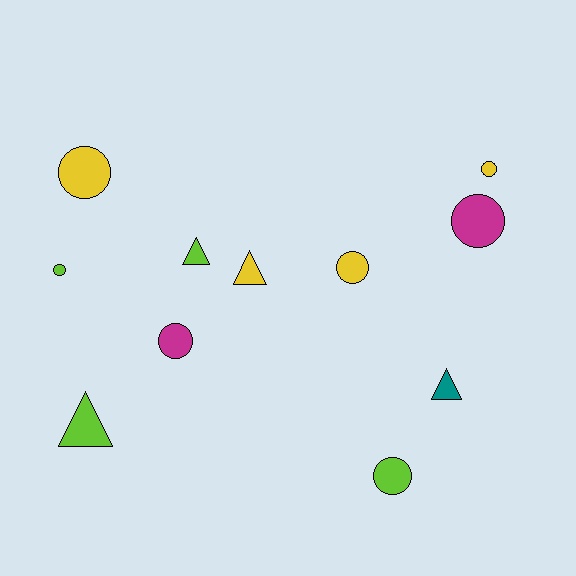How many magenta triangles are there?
There are no magenta triangles.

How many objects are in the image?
There are 11 objects.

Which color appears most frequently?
Lime, with 4 objects.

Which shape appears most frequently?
Circle, with 7 objects.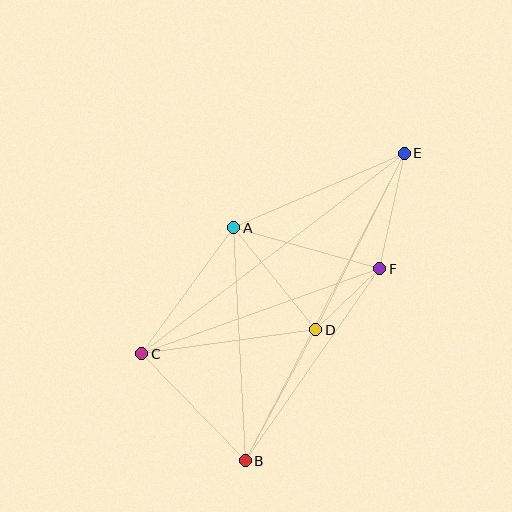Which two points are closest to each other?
Points D and F are closest to each other.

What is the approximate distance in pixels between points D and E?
The distance between D and E is approximately 198 pixels.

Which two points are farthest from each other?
Points B and E are farthest from each other.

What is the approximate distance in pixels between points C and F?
The distance between C and F is approximately 252 pixels.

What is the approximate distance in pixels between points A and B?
The distance between A and B is approximately 233 pixels.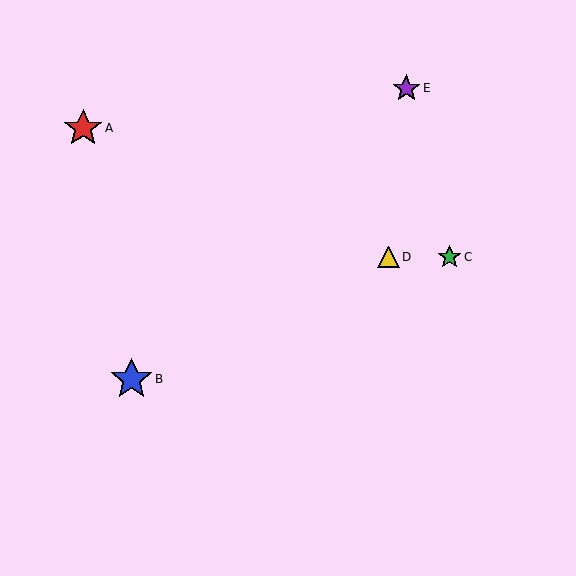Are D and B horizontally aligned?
No, D is at y≈257 and B is at y≈379.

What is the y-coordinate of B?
Object B is at y≈379.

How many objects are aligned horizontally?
2 objects (C, D) are aligned horizontally.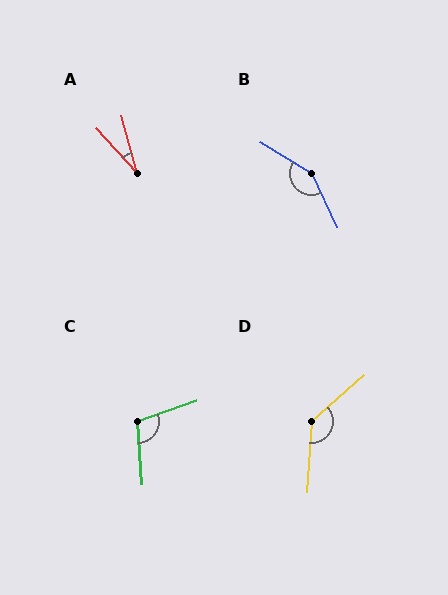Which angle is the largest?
B, at approximately 147 degrees.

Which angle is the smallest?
A, at approximately 27 degrees.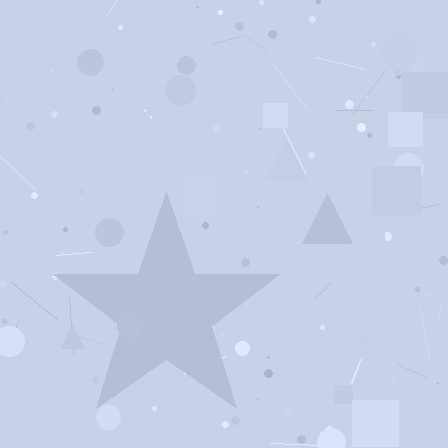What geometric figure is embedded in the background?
A star is embedded in the background.